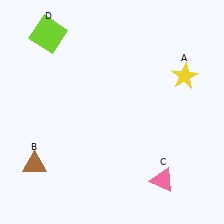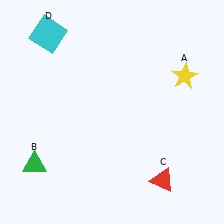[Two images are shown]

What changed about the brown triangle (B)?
In Image 1, B is brown. In Image 2, it changed to green.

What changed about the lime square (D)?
In Image 1, D is lime. In Image 2, it changed to cyan.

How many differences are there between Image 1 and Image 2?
There are 3 differences between the two images.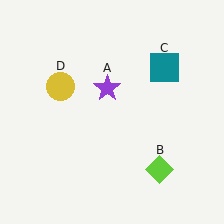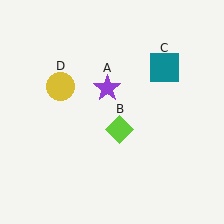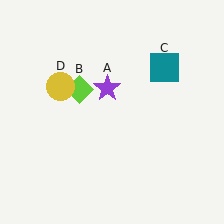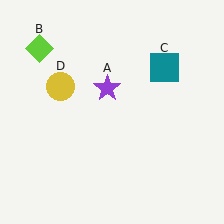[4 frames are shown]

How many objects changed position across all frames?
1 object changed position: lime diamond (object B).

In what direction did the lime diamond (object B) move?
The lime diamond (object B) moved up and to the left.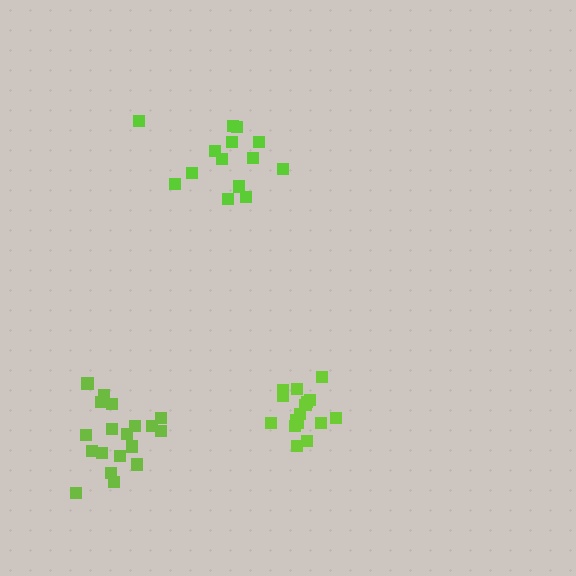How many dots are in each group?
Group 1: 14 dots, Group 2: 16 dots, Group 3: 19 dots (49 total).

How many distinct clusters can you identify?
There are 3 distinct clusters.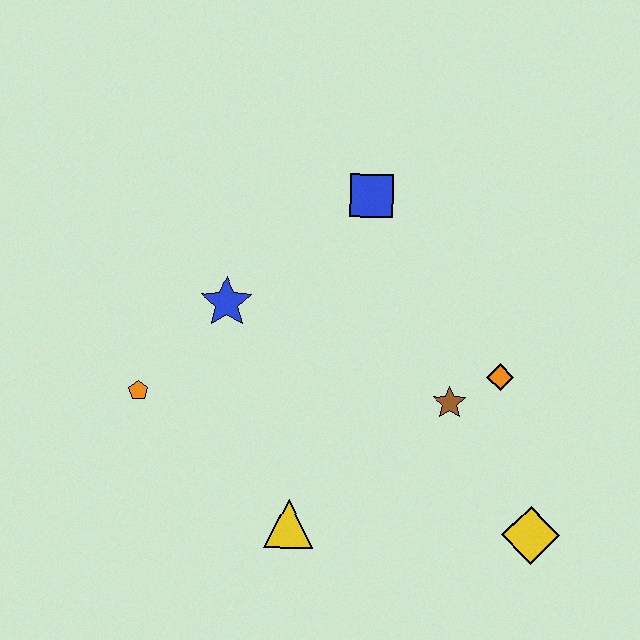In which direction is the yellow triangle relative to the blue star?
The yellow triangle is below the blue star.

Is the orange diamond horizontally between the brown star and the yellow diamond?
Yes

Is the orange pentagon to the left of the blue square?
Yes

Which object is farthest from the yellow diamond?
The orange pentagon is farthest from the yellow diamond.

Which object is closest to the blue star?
The orange pentagon is closest to the blue star.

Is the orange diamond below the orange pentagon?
No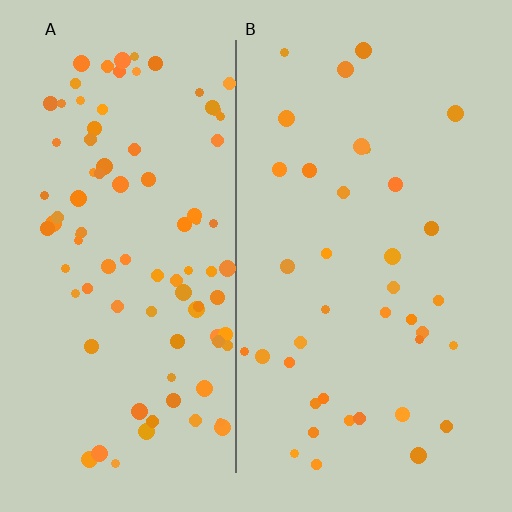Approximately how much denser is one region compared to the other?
Approximately 2.4× — region A over region B.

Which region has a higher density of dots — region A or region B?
A (the left).